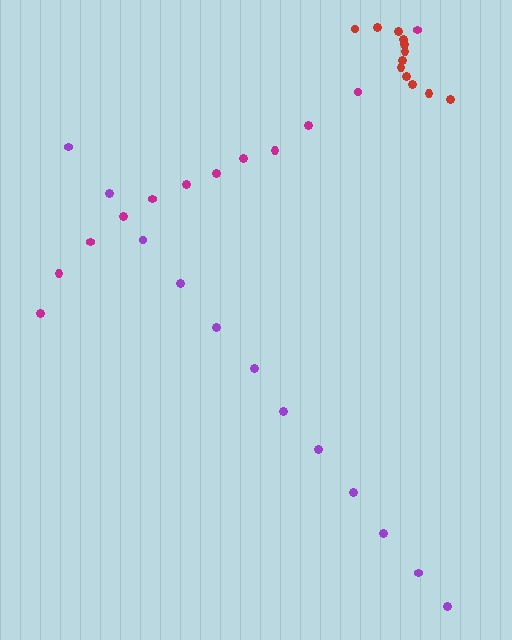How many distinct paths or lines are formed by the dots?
There are 3 distinct paths.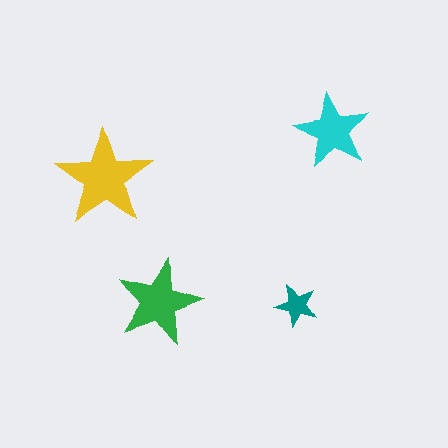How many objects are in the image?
There are 4 objects in the image.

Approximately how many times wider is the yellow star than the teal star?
About 2.5 times wider.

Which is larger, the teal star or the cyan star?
The cyan one.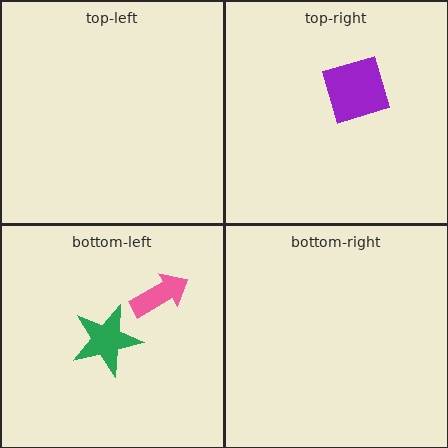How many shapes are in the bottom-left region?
2.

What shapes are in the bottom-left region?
The pink arrow, the green star.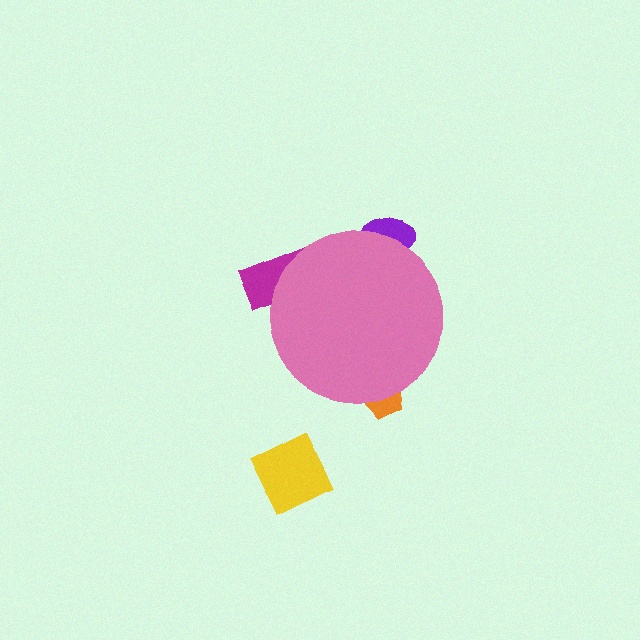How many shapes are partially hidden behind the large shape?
3 shapes are partially hidden.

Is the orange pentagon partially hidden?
Yes, the orange pentagon is partially hidden behind the pink circle.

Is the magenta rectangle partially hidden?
Yes, the magenta rectangle is partially hidden behind the pink circle.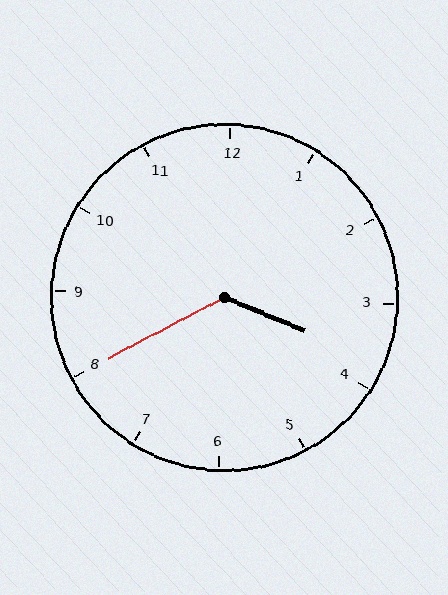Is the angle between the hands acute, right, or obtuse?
It is obtuse.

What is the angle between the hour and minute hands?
Approximately 130 degrees.